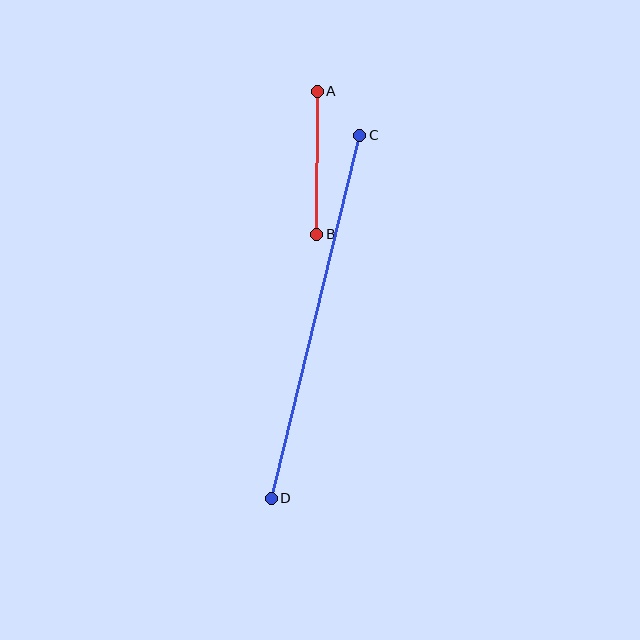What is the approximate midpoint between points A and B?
The midpoint is at approximately (317, 163) pixels.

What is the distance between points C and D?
The distance is approximately 374 pixels.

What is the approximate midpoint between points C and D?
The midpoint is at approximately (316, 317) pixels.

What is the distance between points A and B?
The distance is approximately 143 pixels.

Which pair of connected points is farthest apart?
Points C and D are farthest apart.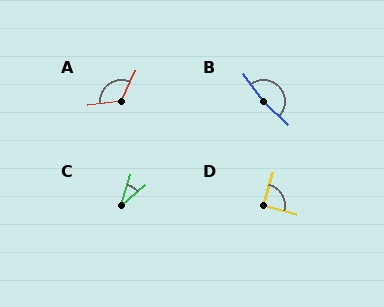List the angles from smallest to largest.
C (34°), D (89°), A (121°), B (168°).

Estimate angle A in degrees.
Approximately 121 degrees.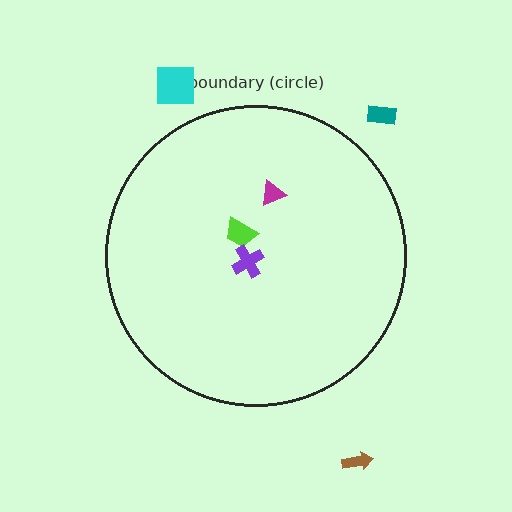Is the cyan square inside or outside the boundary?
Outside.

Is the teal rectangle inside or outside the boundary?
Outside.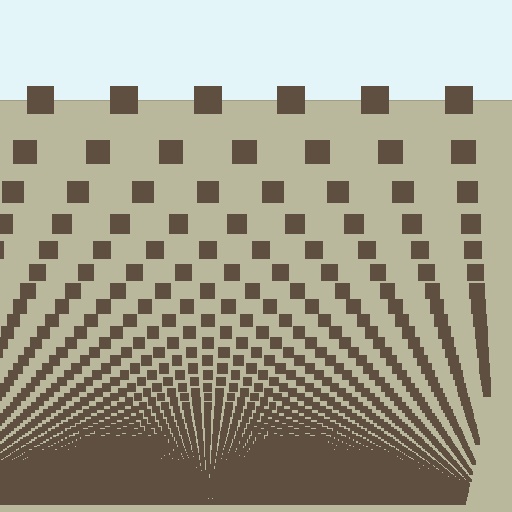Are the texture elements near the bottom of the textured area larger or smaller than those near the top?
Smaller. The gradient is inverted — elements near the bottom are smaller and denser.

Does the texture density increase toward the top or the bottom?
Density increases toward the bottom.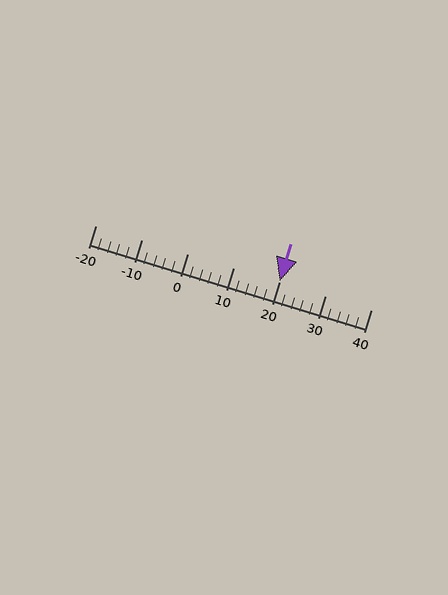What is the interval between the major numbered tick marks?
The major tick marks are spaced 10 units apart.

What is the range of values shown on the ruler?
The ruler shows values from -20 to 40.